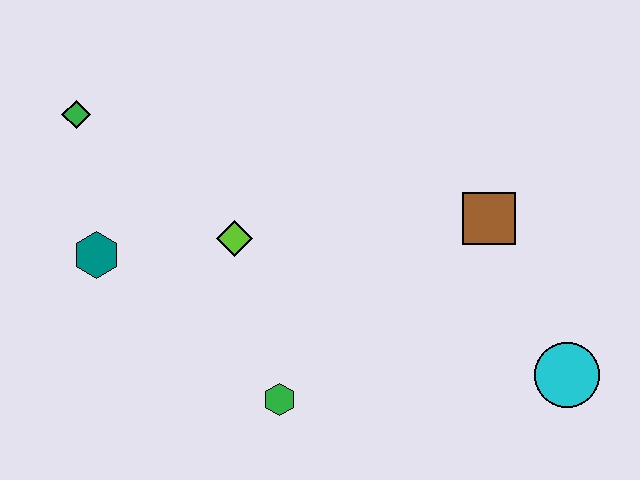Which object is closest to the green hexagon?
The lime diamond is closest to the green hexagon.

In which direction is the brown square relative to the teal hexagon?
The brown square is to the right of the teal hexagon.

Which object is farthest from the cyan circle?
The green diamond is farthest from the cyan circle.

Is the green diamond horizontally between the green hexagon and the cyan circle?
No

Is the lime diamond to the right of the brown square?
No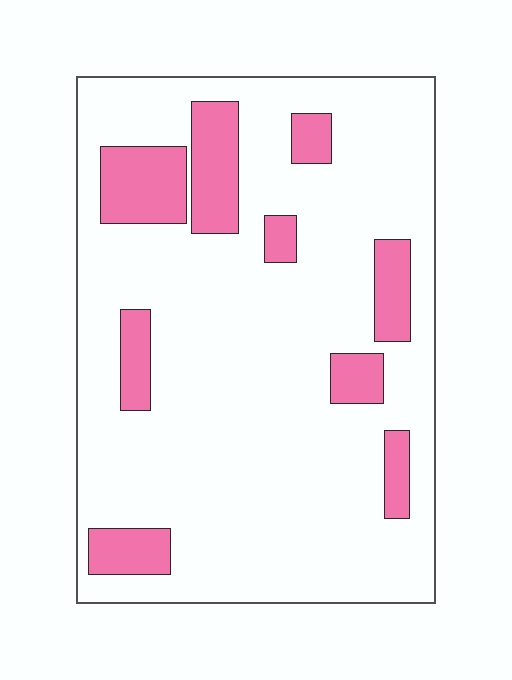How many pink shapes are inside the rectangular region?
9.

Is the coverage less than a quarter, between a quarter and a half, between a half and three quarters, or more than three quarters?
Less than a quarter.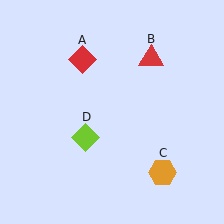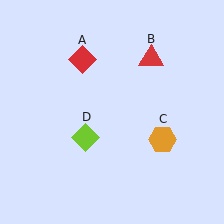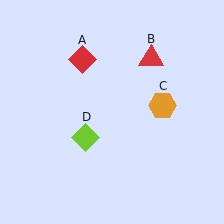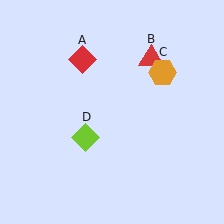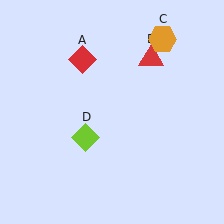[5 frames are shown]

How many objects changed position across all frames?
1 object changed position: orange hexagon (object C).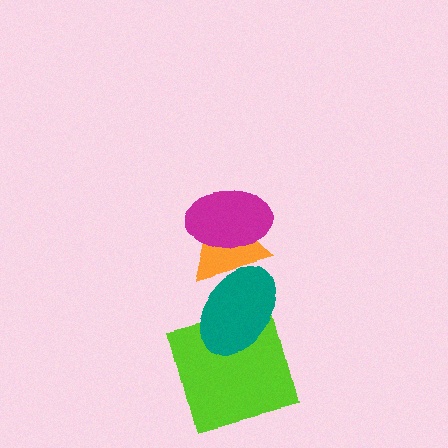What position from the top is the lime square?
The lime square is 4th from the top.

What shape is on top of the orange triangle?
The magenta ellipse is on top of the orange triangle.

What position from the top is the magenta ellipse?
The magenta ellipse is 1st from the top.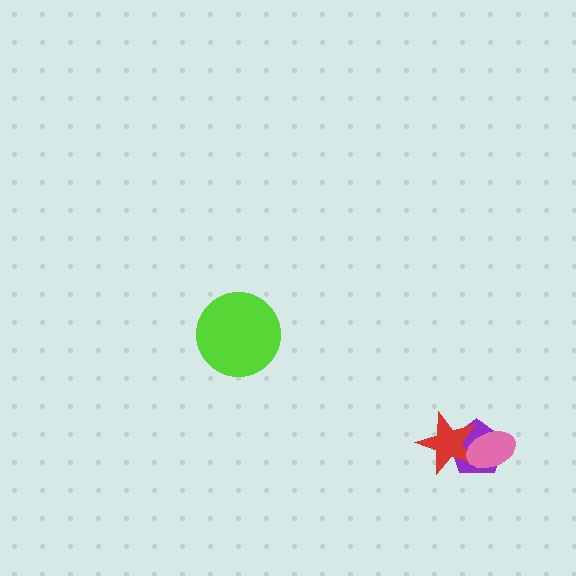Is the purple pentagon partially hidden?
Yes, it is partially covered by another shape.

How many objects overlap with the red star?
2 objects overlap with the red star.